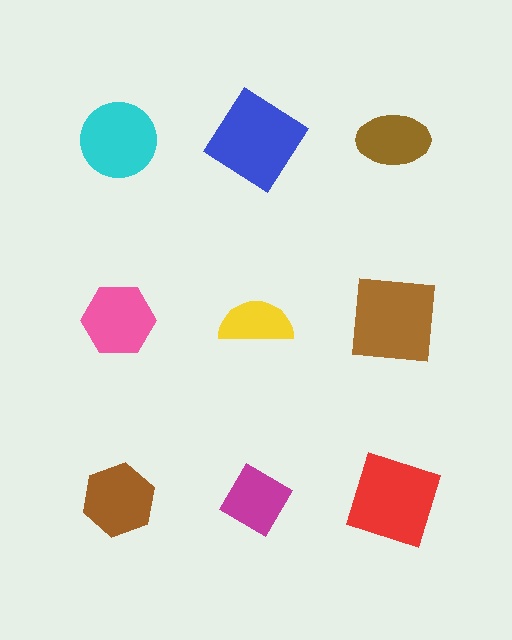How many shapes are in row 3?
3 shapes.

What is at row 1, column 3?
A brown ellipse.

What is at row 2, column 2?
A yellow semicircle.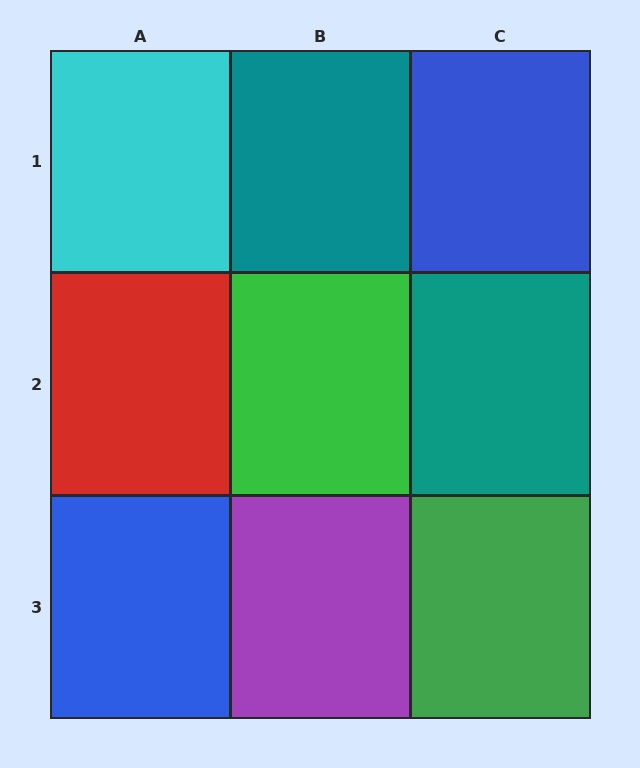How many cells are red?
1 cell is red.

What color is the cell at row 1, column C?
Blue.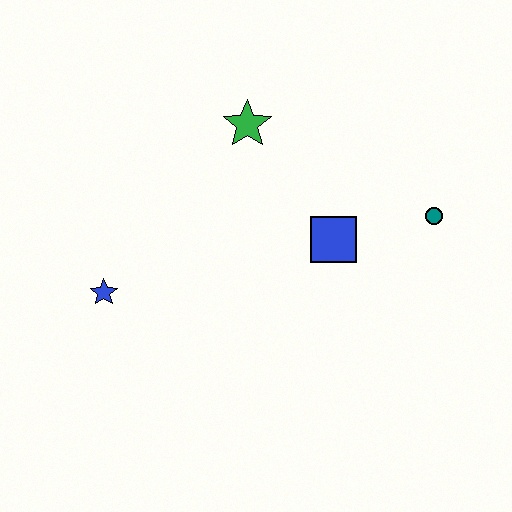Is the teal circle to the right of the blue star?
Yes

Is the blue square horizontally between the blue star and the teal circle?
Yes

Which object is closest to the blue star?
The green star is closest to the blue star.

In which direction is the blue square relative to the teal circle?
The blue square is to the left of the teal circle.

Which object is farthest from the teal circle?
The blue star is farthest from the teal circle.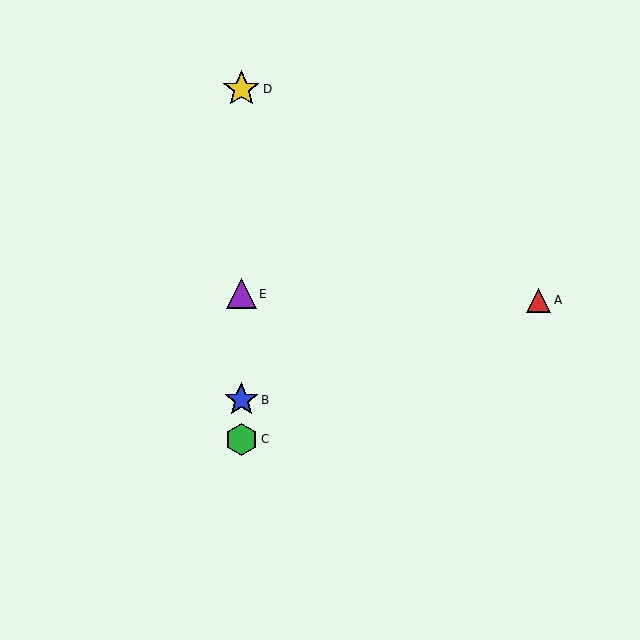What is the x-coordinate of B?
Object B is at x≈241.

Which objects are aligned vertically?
Objects B, C, D, E are aligned vertically.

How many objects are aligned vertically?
4 objects (B, C, D, E) are aligned vertically.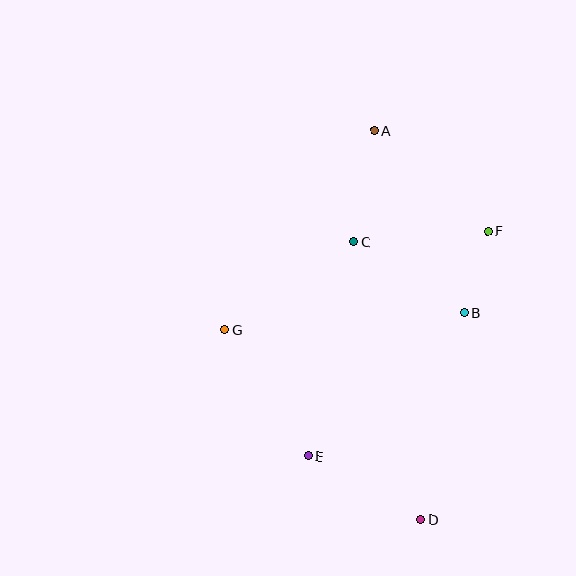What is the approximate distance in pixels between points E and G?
The distance between E and G is approximately 151 pixels.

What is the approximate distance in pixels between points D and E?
The distance between D and E is approximately 130 pixels.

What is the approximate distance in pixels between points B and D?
The distance between B and D is approximately 211 pixels.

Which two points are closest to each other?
Points B and F are closest to each other.